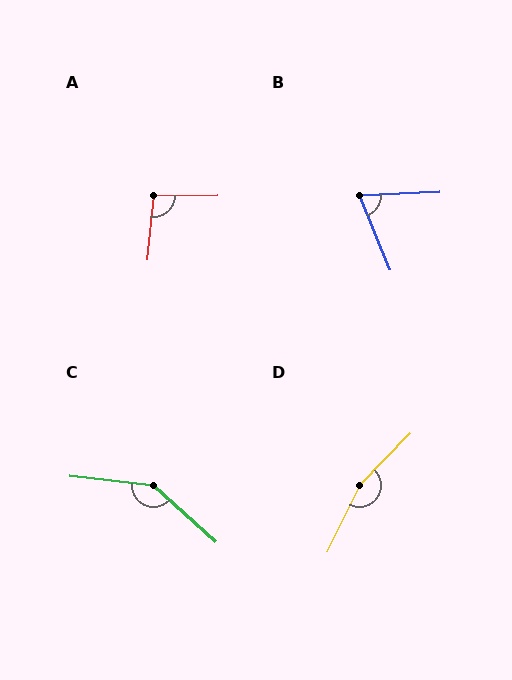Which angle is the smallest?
B, at approximately 70 degrees.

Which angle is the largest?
D, at approximately 162 degrees.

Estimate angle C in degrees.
Approximately 144 degrees.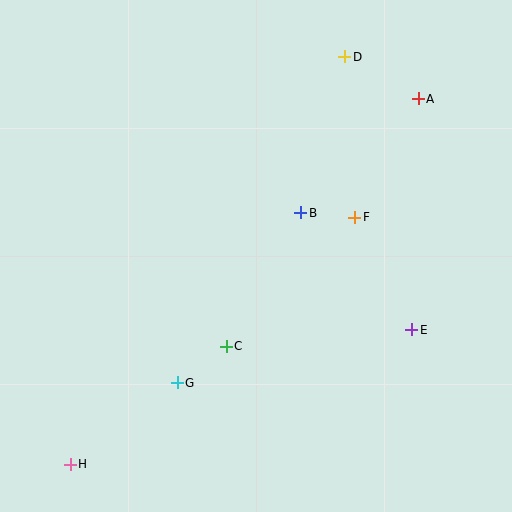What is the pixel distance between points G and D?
The distance between G and D is 366 pixels.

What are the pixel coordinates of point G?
Point G is at (177, 383).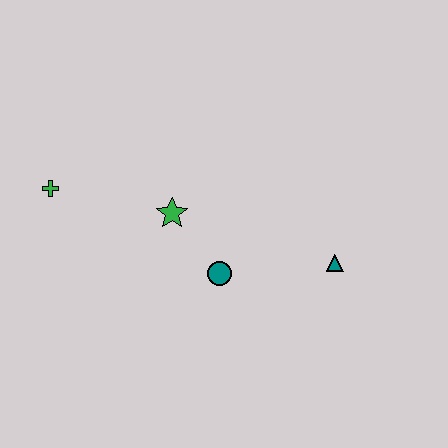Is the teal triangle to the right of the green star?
Yes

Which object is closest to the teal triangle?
The teal circle is closest to the teal triangle.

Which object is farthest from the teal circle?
The green cross is farthest from the teal circle.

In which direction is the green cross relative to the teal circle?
The green cross is to the left of the teal circle.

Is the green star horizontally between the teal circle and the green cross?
Yes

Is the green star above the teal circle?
Yes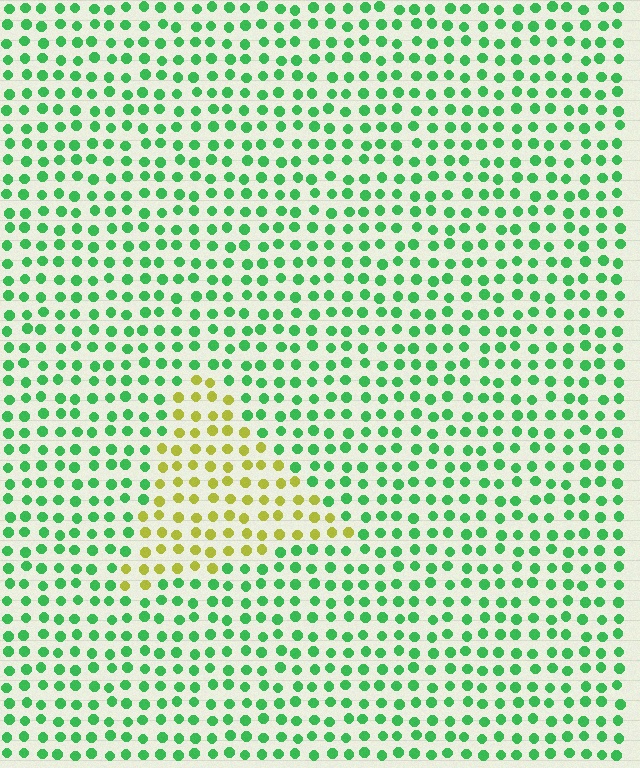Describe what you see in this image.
The image is filled with small green elements in a uniform arrangement. A triangle-shaped region is visible where the elements are tinted to a slightly different hue, forming a subtle color boundary.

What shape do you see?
I see a triangle.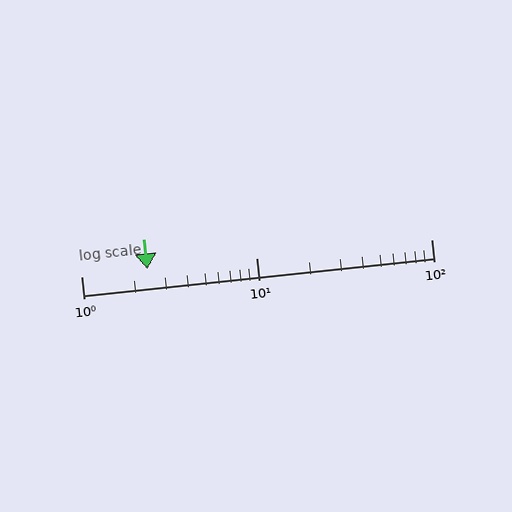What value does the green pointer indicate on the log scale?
The pointer indicates approximately 2.4.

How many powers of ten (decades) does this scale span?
The scale spans 2 decades, from 1 to 100.